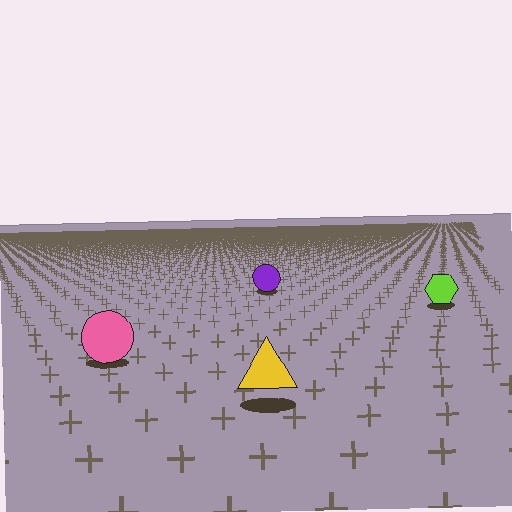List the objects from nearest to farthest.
From nearest to farthest: the yellow triangle, the pink circle, the lime hexagon, the purple circle.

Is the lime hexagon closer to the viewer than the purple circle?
Yes. The lime hexagon is closer — you can tell from the texture gradient: the ground texture is coarser near it.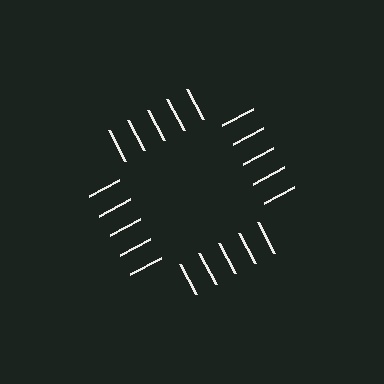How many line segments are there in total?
20 — 5 along each of the 4 edges.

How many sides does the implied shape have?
4 sides — the line-ends trace a square.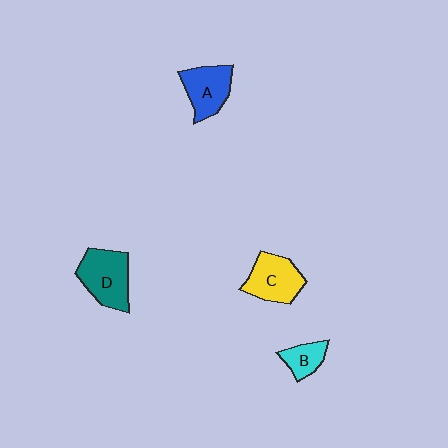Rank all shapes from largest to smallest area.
From largest to smallest: D (teal), C (yellow), A (blue), B (cyan).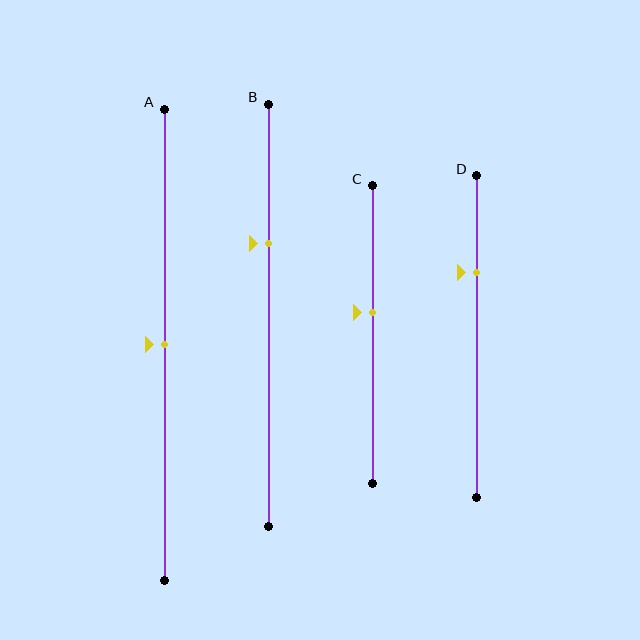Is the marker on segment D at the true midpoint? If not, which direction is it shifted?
No, the marker on segment D is shifted upward by about 20% of the segment length.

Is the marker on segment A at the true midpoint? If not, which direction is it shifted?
Yes, the marker on segment A is at the true midpoint.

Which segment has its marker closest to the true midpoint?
Segment A has its marker closest to the true midpoint.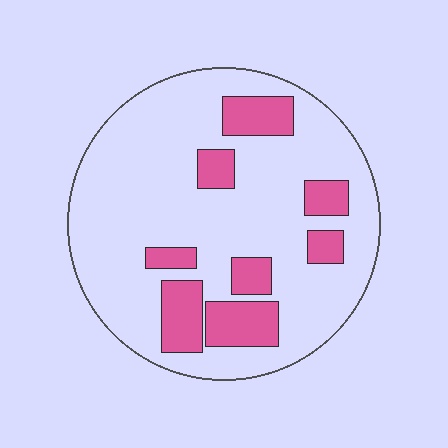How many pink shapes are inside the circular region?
8.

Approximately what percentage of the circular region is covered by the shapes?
Approximately 20%.